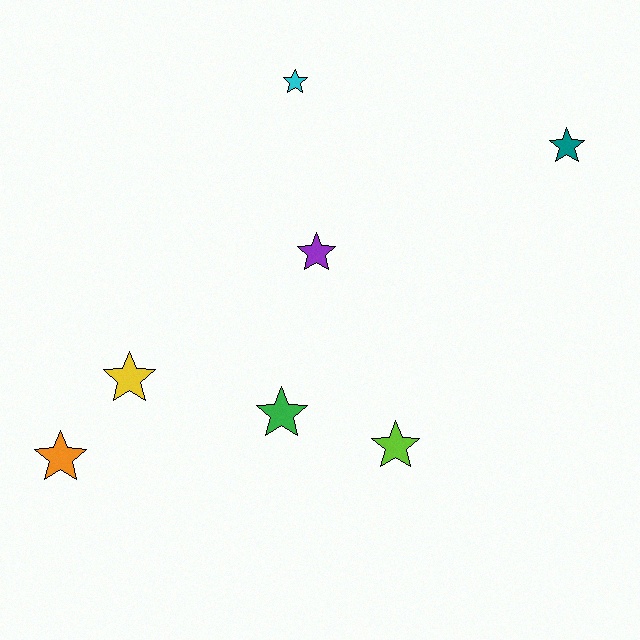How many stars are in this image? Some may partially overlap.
There are 7 stars.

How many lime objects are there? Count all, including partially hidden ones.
There is 1 lime object.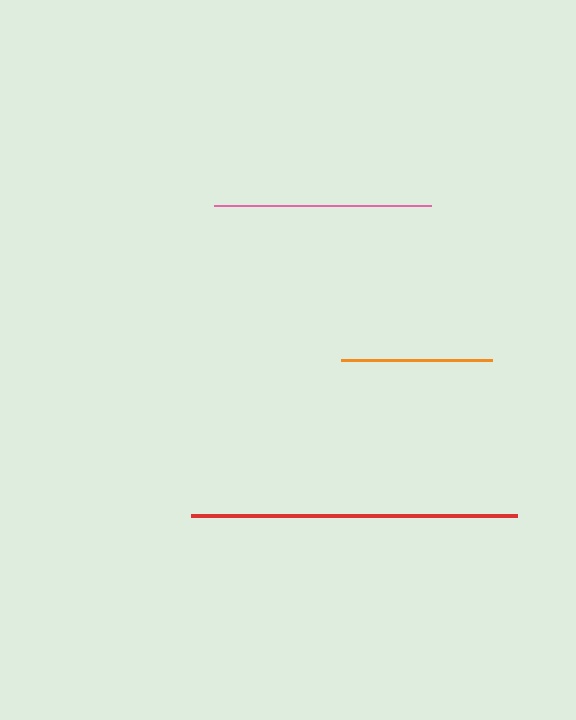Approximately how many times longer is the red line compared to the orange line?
The red line is approximately 2.2 times the length of the orange line.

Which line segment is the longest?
The red line is the longest at approximately 327 pixels.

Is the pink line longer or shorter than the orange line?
The pink line is longer than the orange line.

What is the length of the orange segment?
The orange segment is approximately 151 pixels long.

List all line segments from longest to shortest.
From longest to shortest: red, pink, orange.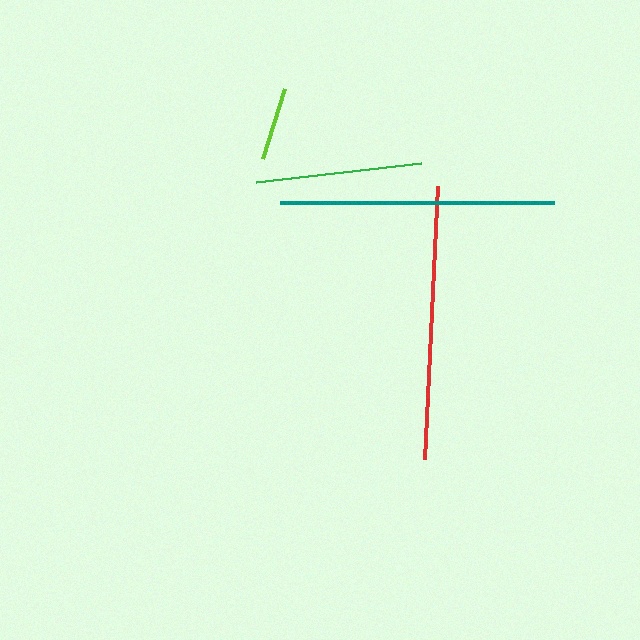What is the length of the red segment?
The red segment is approximately 273 pixels long.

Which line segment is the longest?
The teal line is the longest at approximately 274 pixels.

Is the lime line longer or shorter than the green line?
The green line is longer than the lime line.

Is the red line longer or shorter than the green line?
The red line is longer than the green line.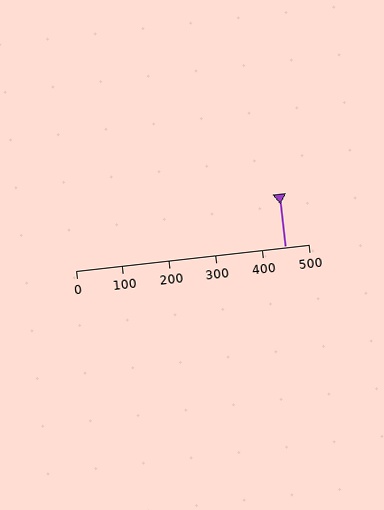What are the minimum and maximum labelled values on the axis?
The axis runs from 0 to 500.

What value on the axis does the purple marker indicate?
The marker indicates approximately 450.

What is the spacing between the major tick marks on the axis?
The major ticks are spaced 100 apart.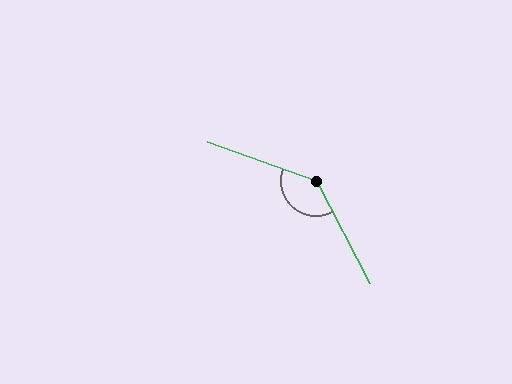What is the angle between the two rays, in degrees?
Approximately 137 degrees.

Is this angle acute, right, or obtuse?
It is obtuse.